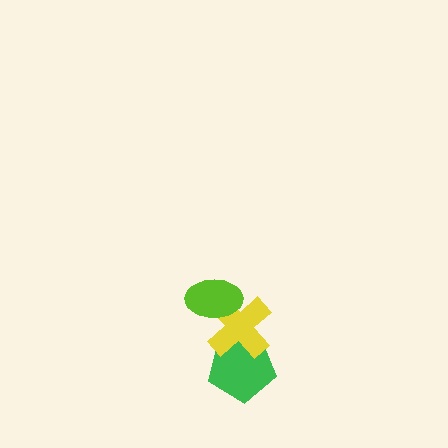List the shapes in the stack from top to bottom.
From top to bottom: the lime ellipse, the yellow cross, the green pentagon.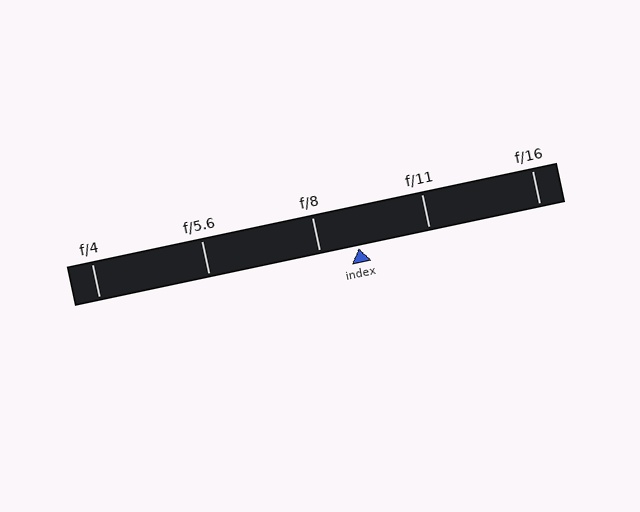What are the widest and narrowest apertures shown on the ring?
The widest aperture shown is f/4 and the narrowest is f/16.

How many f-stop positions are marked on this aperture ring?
There are 5 f-stop positions marked.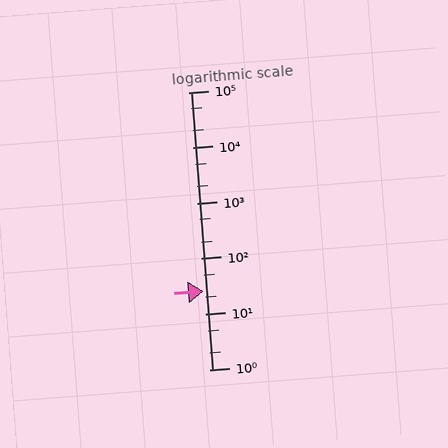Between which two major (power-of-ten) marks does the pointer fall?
The pointer is between 10 and 100.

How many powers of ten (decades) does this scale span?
The scale spans 5 decades, from 1 to 100000.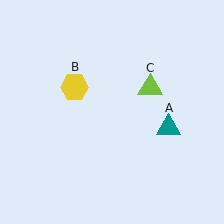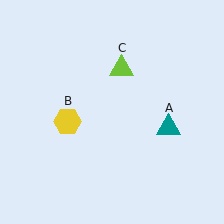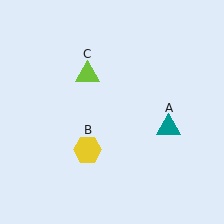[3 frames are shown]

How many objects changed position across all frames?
2 objects changed position: yellow hexagon (object B), lime triangle (object C).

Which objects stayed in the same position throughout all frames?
Teal triangle (object A) remained stationary.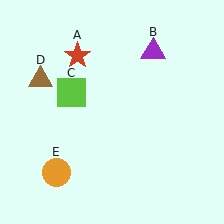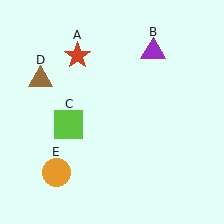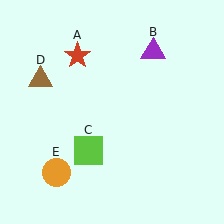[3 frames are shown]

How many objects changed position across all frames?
1 object changed position: lime square (object C).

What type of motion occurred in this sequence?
The lime square (object C) rotated counterclockwise around the center of the scene.